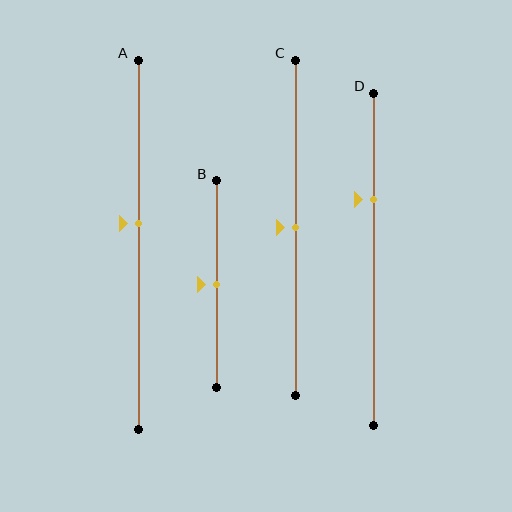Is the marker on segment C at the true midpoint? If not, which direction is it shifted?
Yes, the marker on segment C is at the true midpoint.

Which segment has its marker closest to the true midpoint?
Segment B has its marker closest to the true midpoint.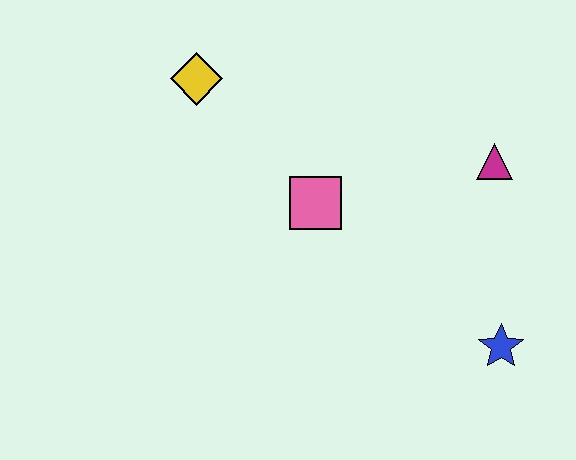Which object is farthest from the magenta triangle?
The yellow diamond is farthest from the magenta triangle.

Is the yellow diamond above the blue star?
Yes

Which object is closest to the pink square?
The yellow diamond is closest to the pink square.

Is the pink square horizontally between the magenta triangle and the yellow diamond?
Yes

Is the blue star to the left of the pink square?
No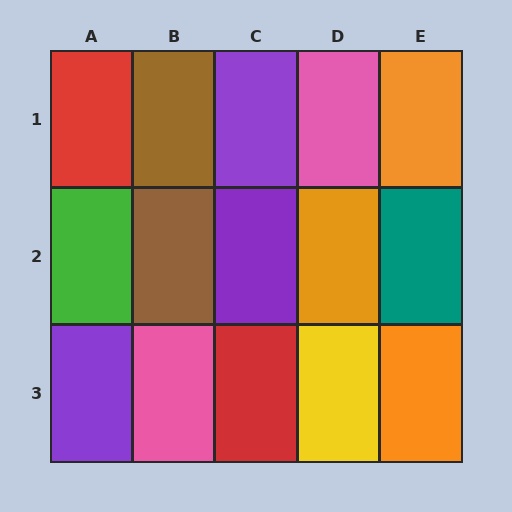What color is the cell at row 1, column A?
Red.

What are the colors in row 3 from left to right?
Purple, pink, red, yellow, orange.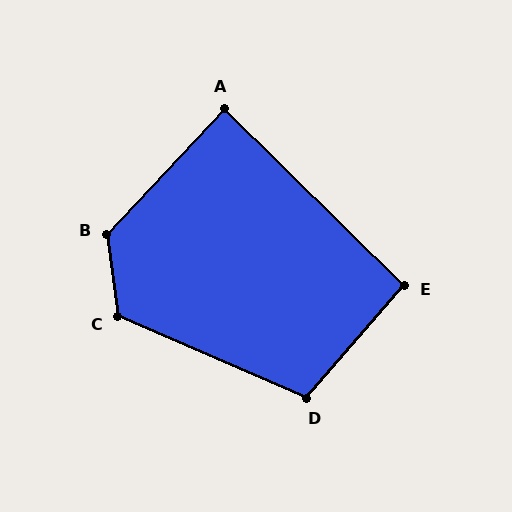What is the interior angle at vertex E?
Approximately 94 degrees (approximately right).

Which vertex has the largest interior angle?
B, at approximately 129 degrees.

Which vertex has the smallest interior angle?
A, at approximately 89 degrees.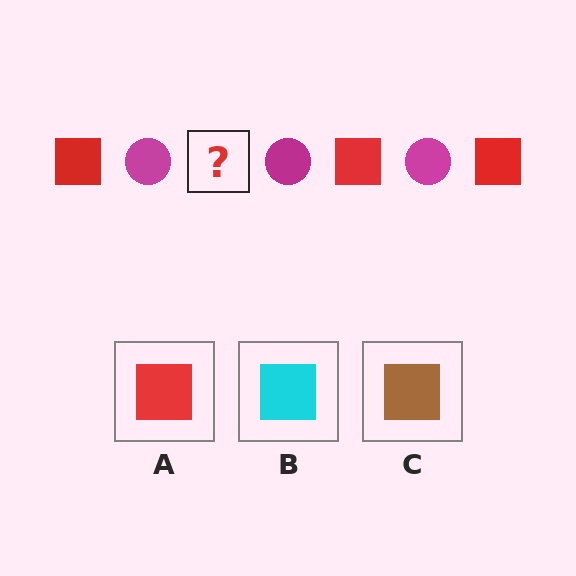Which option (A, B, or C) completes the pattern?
A.